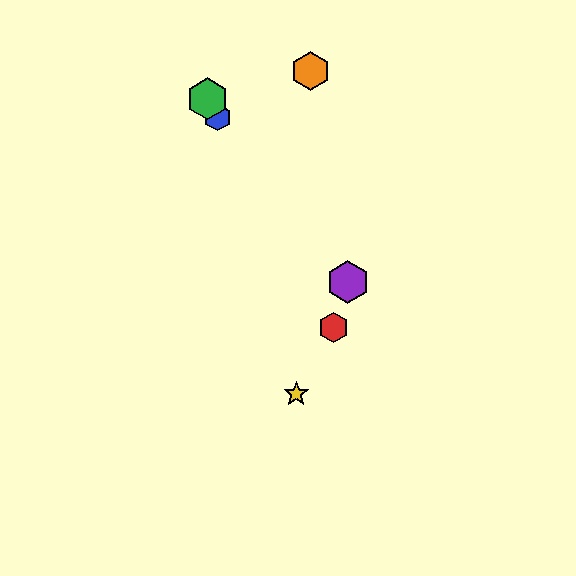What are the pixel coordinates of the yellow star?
The yellow star is at (296, 394).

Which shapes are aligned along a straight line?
The red hexagon, the blue hexagon, the green hexagon are aligned along a straight line.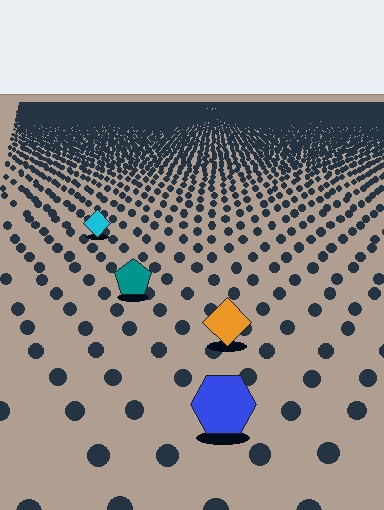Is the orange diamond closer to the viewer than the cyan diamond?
Yes. The orange diamond is closer — you can tell from the texture gradient: the ground texture is coarser near it.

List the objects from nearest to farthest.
From nearest to farthest: the blue hexagon, the orange diamond, the teal pentagon, the cyan diamond.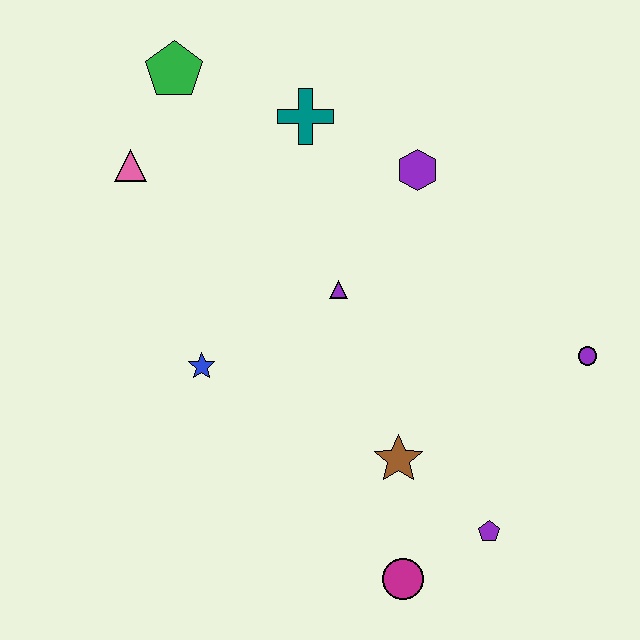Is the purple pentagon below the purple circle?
Yes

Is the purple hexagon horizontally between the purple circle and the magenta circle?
Yes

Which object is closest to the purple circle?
The purple pentagon is closest to the purple circle.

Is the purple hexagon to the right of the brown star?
Yes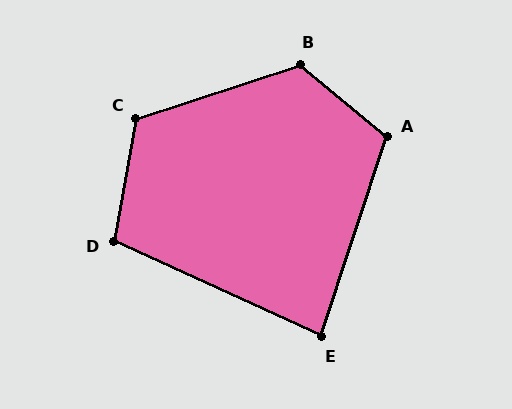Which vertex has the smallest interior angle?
E, at approximately 84 degrees.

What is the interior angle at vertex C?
Approximately 119 degrees (obtuse).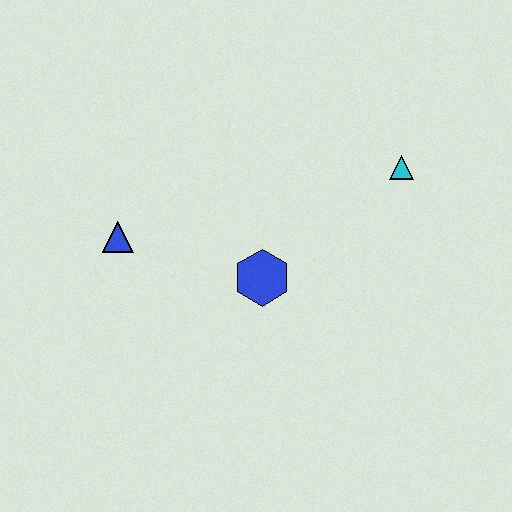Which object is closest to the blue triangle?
The blue hexagon is closest to the blue triangle.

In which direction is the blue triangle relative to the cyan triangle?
The blue triangle is to the left of the cyan triangle.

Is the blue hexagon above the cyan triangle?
No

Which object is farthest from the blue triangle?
The cyan triangle is farthest from the blue triangle.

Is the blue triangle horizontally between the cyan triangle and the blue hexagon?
No